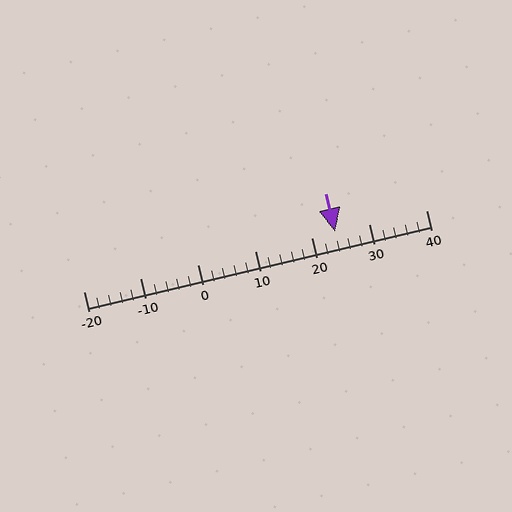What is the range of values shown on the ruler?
The ruler shows values from -20 to 40.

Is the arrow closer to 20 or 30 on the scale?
The arrow is closer to 20.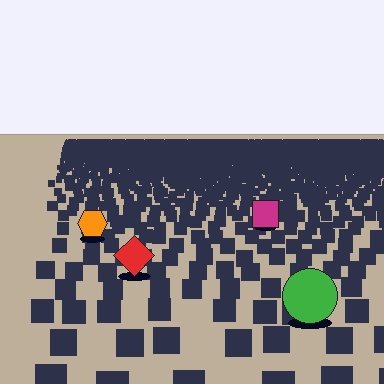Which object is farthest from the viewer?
The magenta square is farthest from the viewer. It appears smaller and the ground texture around it is denser.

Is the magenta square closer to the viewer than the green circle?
No. The green circle is closer — you can tell from the texture gradient: the ground texture is coarser near it.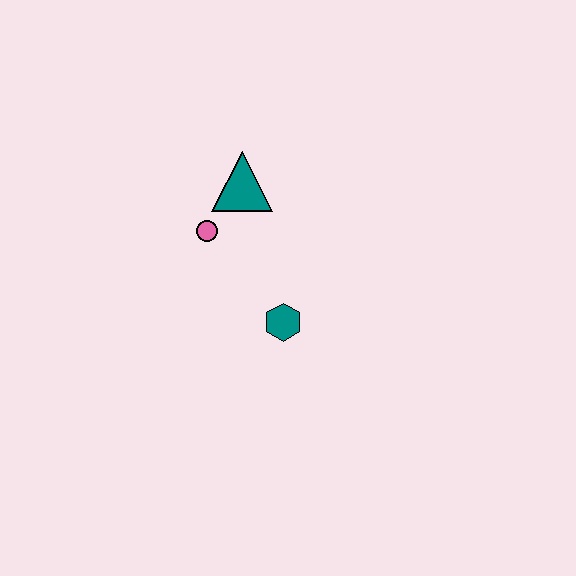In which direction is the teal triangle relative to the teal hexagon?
The teal triangle is above the teal hexagon.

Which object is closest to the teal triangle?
The pink circle is closest to the teal triangle.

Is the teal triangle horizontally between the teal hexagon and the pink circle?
Yes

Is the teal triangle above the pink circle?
Yes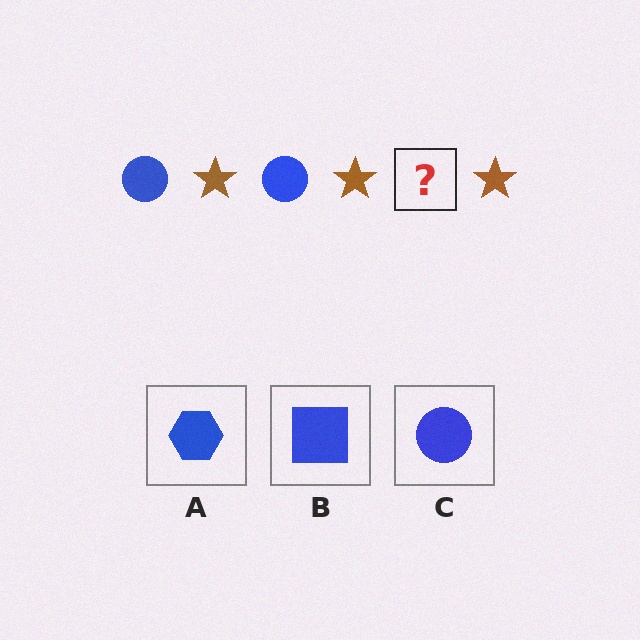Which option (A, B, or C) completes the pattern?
C.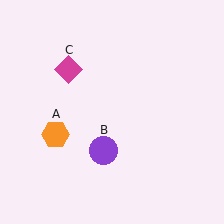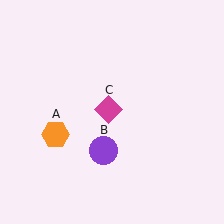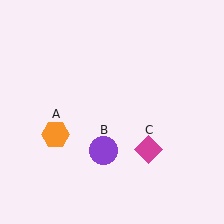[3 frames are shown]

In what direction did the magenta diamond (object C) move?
The magenta diamond (object C) moved down and to the right.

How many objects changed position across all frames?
1 object changed position: magenta diamond (object C).